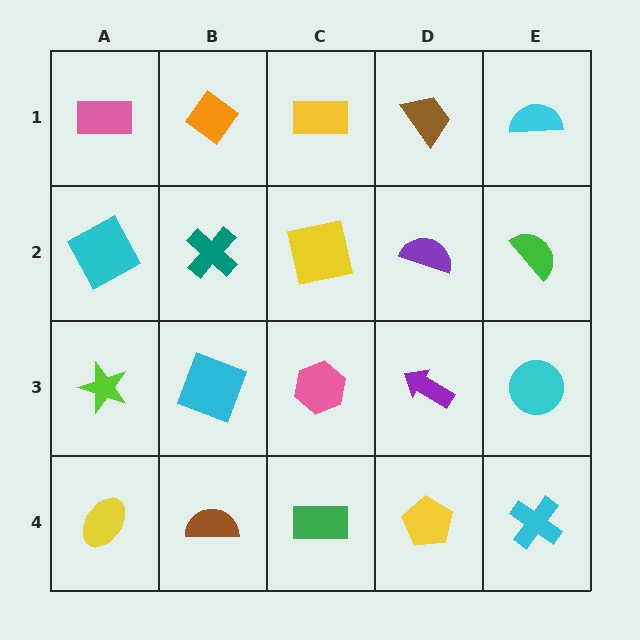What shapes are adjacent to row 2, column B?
An orange diamond (row 1, column B), a cyan square (row 3, column B), a cyan square (row 2, column A), a yellow square (row 2, column C).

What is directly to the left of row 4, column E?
A yellow pentagon.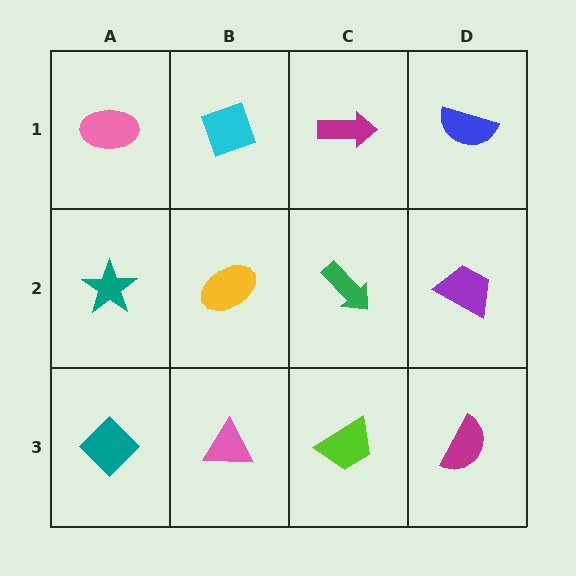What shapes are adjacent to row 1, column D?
A purple trapezoid (row 2, column D), a magenta arrow (row 1, column C).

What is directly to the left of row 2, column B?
A teal star.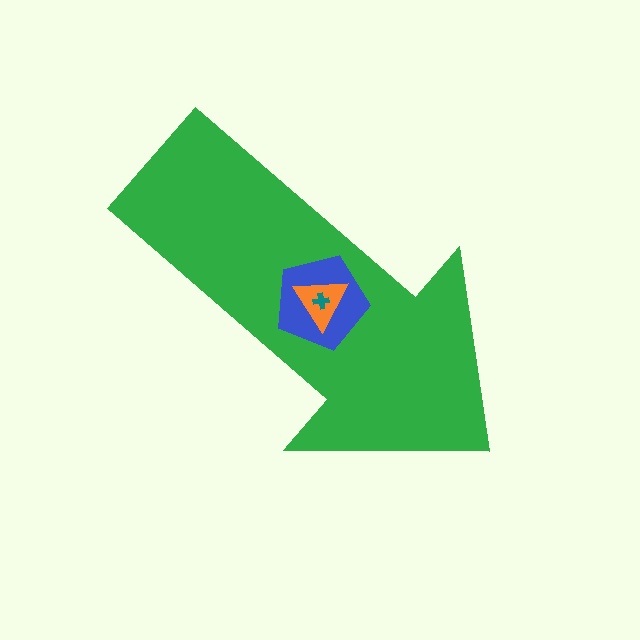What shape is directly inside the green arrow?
The blue pentagon.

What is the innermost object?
The teal cross.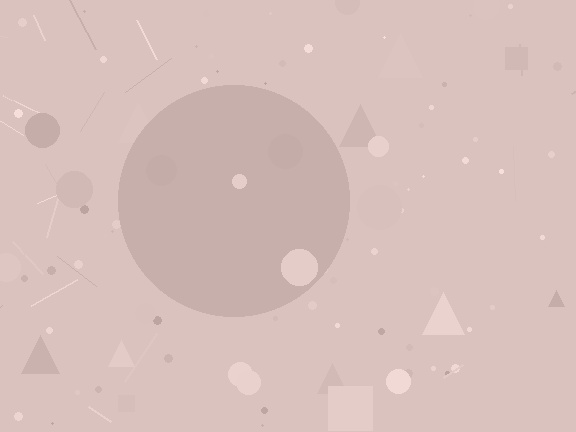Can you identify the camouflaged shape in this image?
The camouflaged shape is a circle.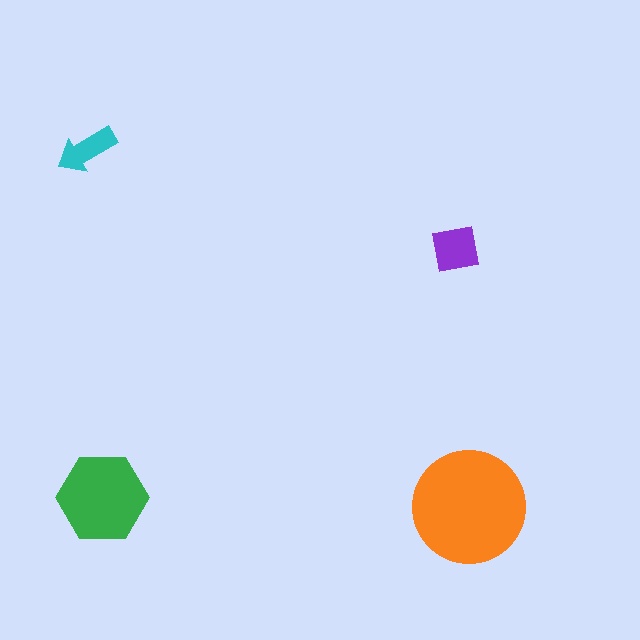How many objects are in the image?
There are 4 objects in the image.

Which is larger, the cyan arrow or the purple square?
The purple square.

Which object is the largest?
The orange circle.